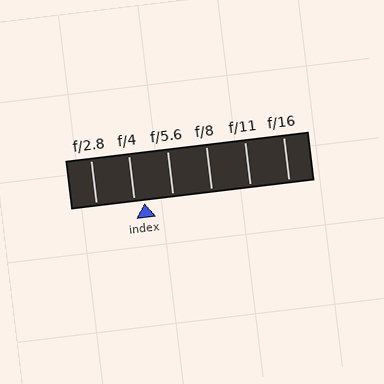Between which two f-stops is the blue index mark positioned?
The index mark is between f/4 and f/5.6.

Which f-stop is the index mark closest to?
The index mark is closest to f/4.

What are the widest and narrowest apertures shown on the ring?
The widest aperture shown is f/2.8 and the narrowest is f/16.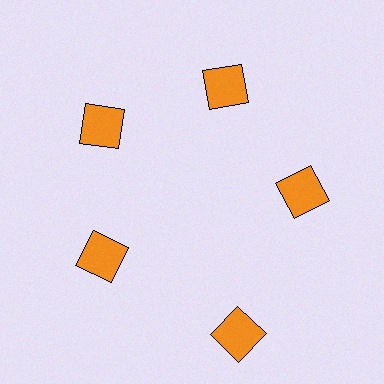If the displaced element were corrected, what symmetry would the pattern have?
It would have 5-fold rotational symmetry — the pattern would map onto itself every 72 degrees.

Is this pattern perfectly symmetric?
No. The 5 orange squares are arranged in a ring, but one element near the 5 o'clock position is pushed outward from the center, breaking the 5-fold rotational symmetry.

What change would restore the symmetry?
The symmetry would be restored by moving it inward, back onto the ring so that all 5 squares sit at equal angles and equal distance from the center.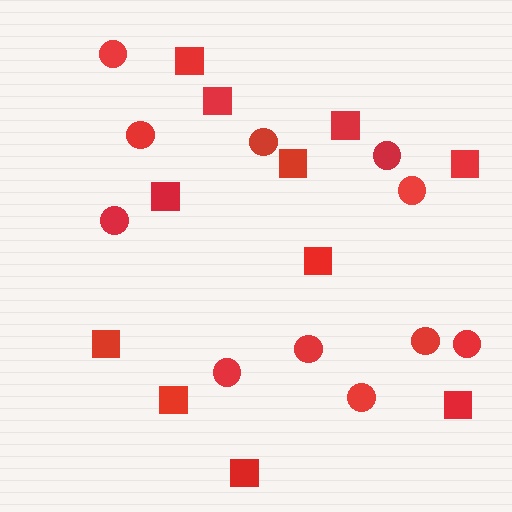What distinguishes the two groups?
There are 2 groups: one group of circles (11) and one group of squares (11).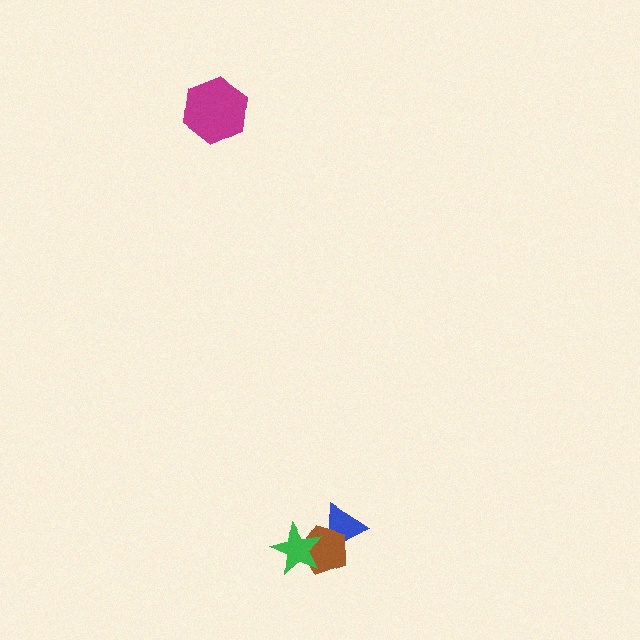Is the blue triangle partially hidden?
Yes, it is partially covered by another shape.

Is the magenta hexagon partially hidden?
No, no other shape covers it.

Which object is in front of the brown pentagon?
The green star is in front of the brown pentagon.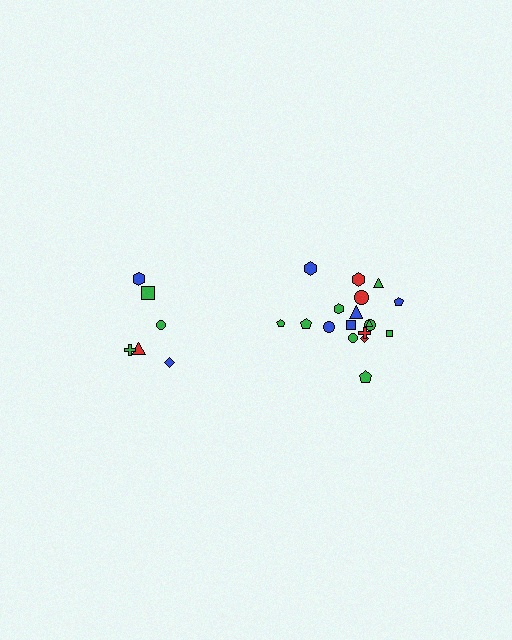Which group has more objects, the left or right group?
The right group.